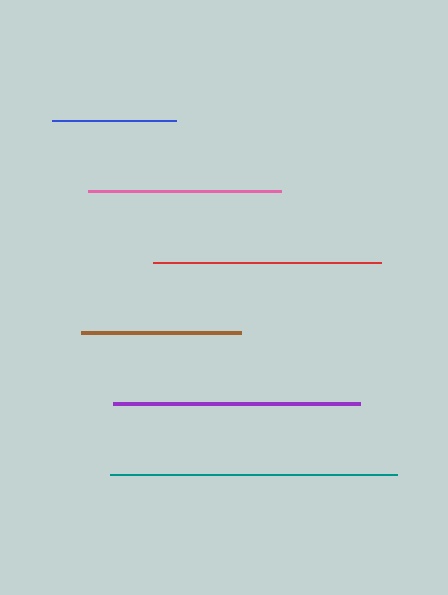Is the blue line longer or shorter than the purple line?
The purple line is longer than the blue line.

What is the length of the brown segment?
The brown segment is approximately 160 pixels long.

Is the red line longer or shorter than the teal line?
The teal line is longer than the red line.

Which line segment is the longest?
The teal line is the longest at approximately 287 pixels.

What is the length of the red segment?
The red segment is approximately 229 pixels long.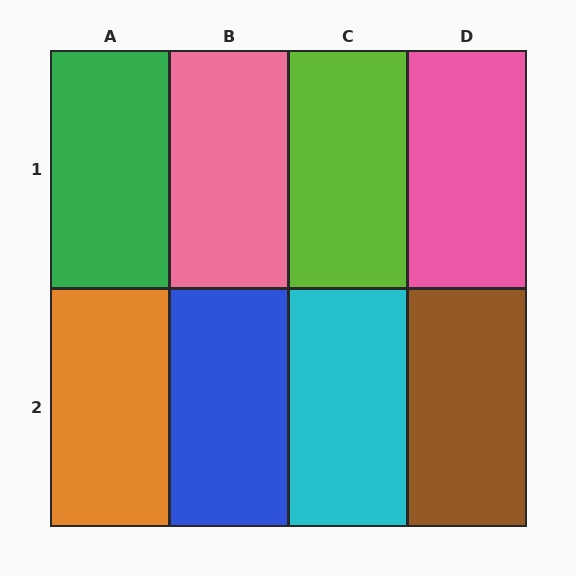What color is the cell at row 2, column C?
Cyan.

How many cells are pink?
2 cells are pink.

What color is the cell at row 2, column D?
Brown.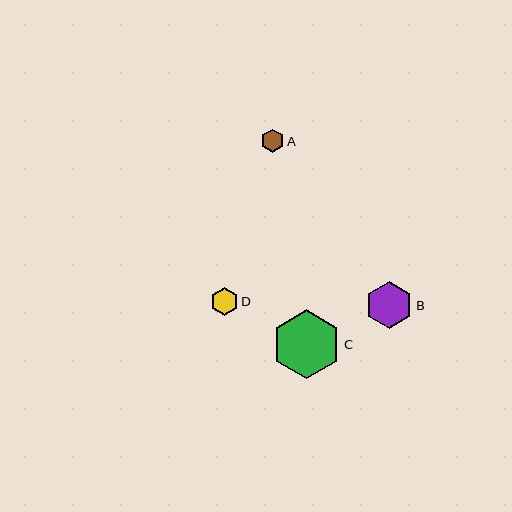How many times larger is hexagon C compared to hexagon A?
Hexagon C is approximately 3.0 times the size of hexagon A.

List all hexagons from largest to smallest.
From largest to smallest: C, B, D, A.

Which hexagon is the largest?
Hexagon C is the largest with a size of approximately 69 pixels.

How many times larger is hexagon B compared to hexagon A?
Hexagon B is approximately 2.0 times the size of hexagon A.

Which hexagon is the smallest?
Hexagon A is the smallest with a size of approximately 23 pixels.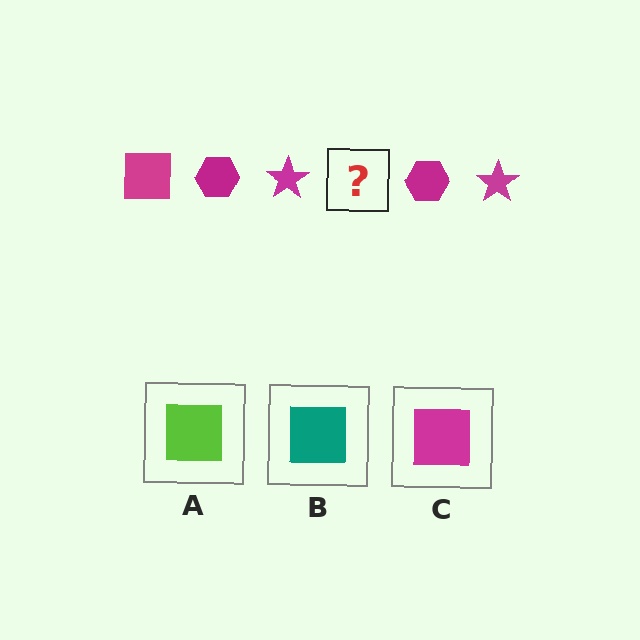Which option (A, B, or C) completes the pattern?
C.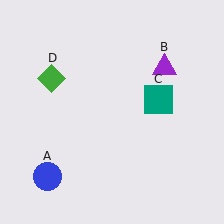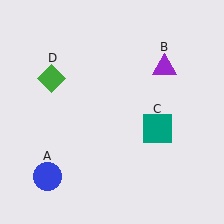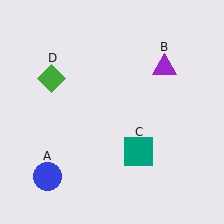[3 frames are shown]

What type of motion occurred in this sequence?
The teal square (object C) rotated clockwise around the center of the scene.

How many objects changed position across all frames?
1 object changed position: teal square (object C).